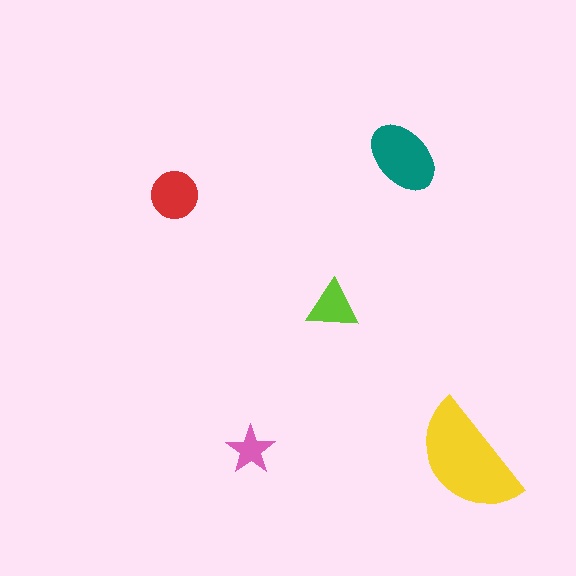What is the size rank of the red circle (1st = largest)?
3rd.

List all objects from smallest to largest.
The pink star, the lime triangle, the red circle, the teal ellipse, the yellow semicircle.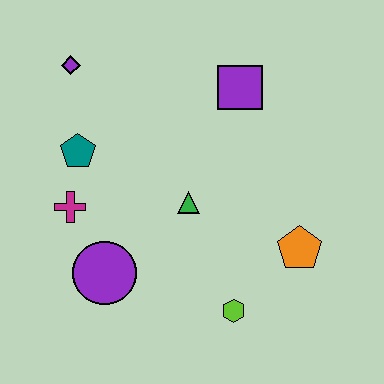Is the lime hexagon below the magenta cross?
Yes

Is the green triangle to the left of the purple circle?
No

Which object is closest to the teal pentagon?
The magenta cross is closest to the teal pentagon.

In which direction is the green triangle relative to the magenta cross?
The green triangle is to the right of the magenta cross.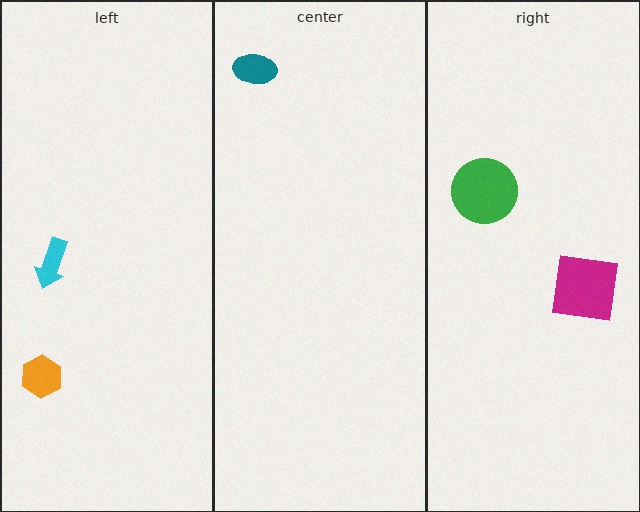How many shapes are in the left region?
2.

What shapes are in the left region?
The cyan arrow, the orange hexagon.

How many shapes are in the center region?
1.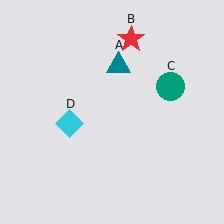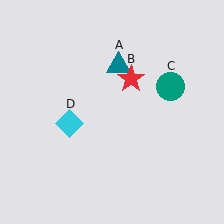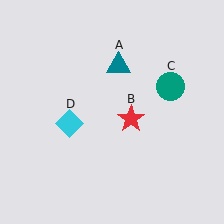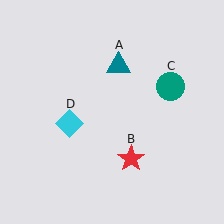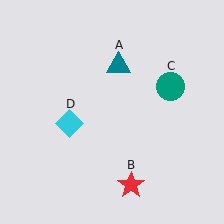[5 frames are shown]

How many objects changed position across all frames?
1 object changed position: red star (object B).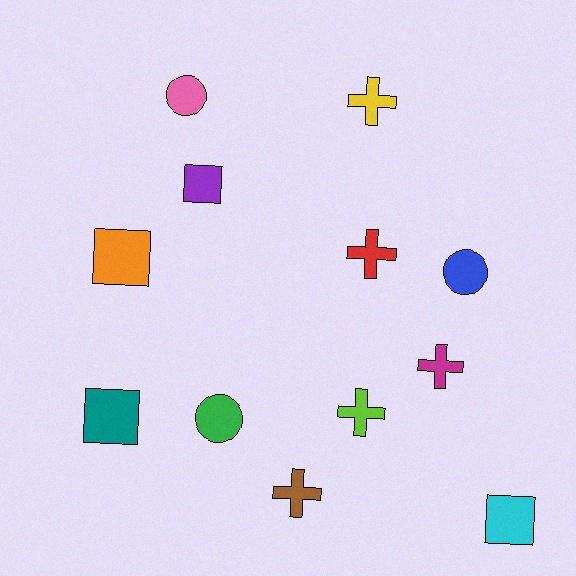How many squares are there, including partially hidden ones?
There are 4 squares.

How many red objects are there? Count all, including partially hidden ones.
There is 1 red object.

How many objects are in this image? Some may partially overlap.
There are 12 objects.